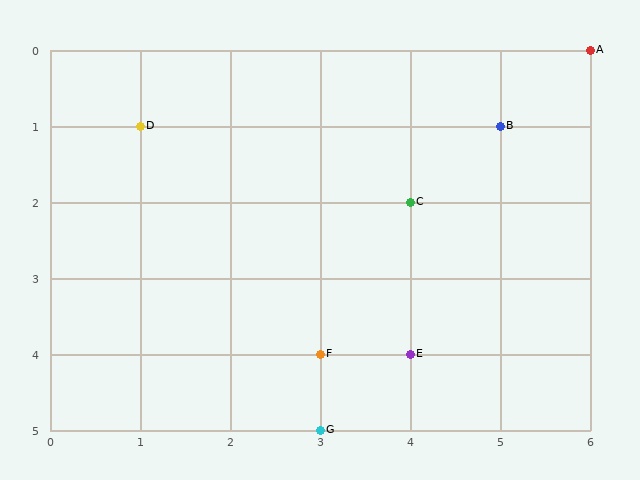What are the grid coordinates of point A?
Point A is at grid coordinates (6, 0).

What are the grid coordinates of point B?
Point B is at grid coordinates (5, 1).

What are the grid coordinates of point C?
Point C is at grid coordinates (4, 2).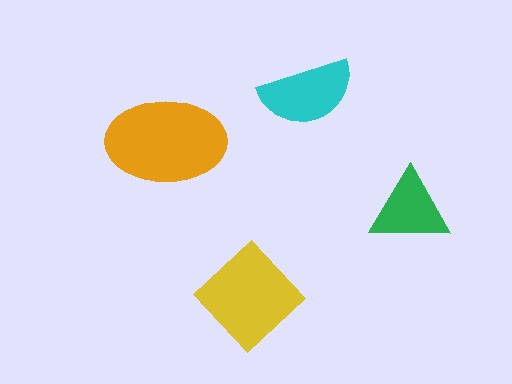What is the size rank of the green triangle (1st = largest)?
4th.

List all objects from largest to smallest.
The orange ellipse, the yellow diamond, the cyan semicircle, the green triangle.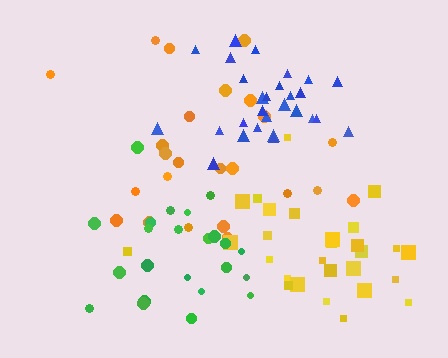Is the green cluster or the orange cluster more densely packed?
Green.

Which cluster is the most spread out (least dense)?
Orange.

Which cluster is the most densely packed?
Blue.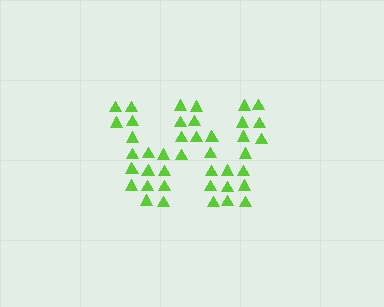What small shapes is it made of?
It is made of small triangles.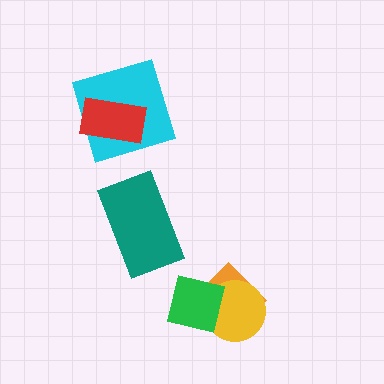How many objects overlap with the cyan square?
1 object overlaps with the cyan square.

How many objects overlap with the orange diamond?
2 objects overlap with the orange diamond.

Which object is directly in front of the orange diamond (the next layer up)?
The yellow circle is directly in front of the orange diamond.